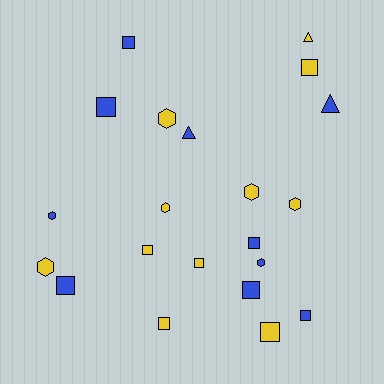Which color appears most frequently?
Yellow, with 11 objects.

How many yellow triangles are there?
There is 1 yellow triangle.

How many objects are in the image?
There are 21 objects.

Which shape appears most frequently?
Square, with 11 objects.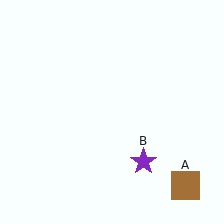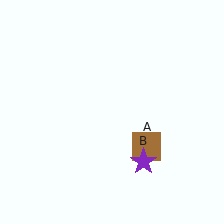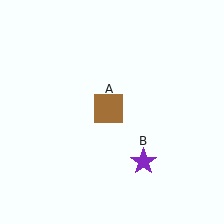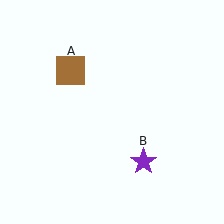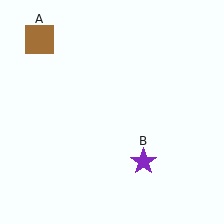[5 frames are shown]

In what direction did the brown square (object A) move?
The brown square (object A) moved up and to the left.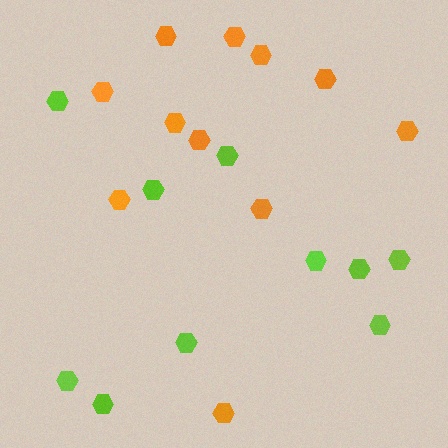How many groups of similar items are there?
There are 2 groups: one group of lime hexagons (10) and one group of orange hexagons (11).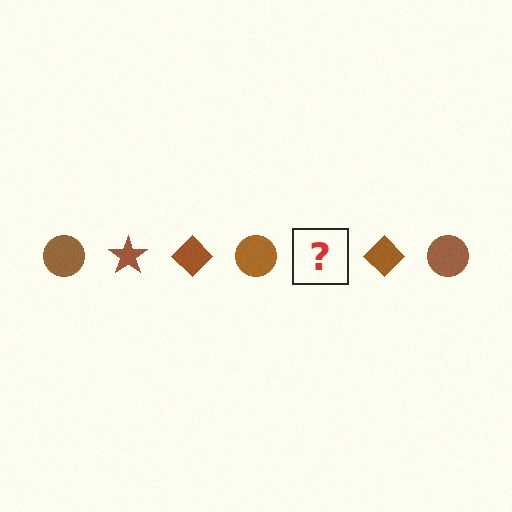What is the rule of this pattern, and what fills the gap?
The rule is that the pattern cycles through circle, star, diamond shapes in brown. The gap should be filled with a brown star.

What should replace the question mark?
The question mark should be replaced with a brown star.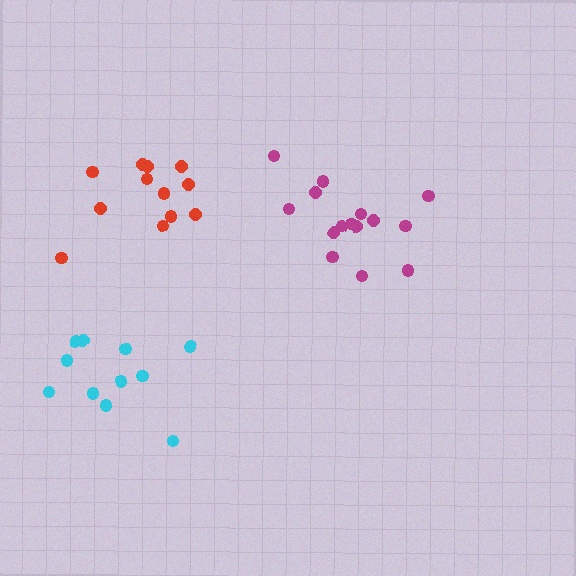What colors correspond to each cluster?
The clusters are colored: magenta, cyan, red.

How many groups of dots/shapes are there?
There are 3 groups.